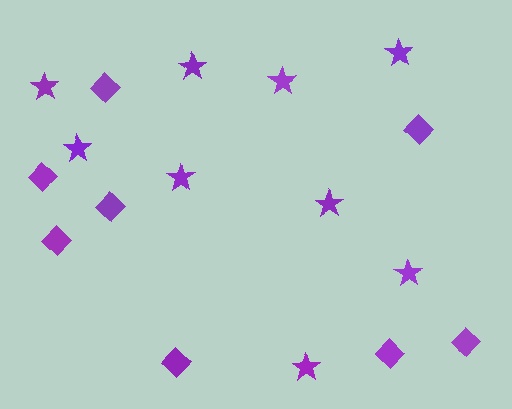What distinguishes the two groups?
There are 2 groups: one group of diamonds (8) and one group of stars (9).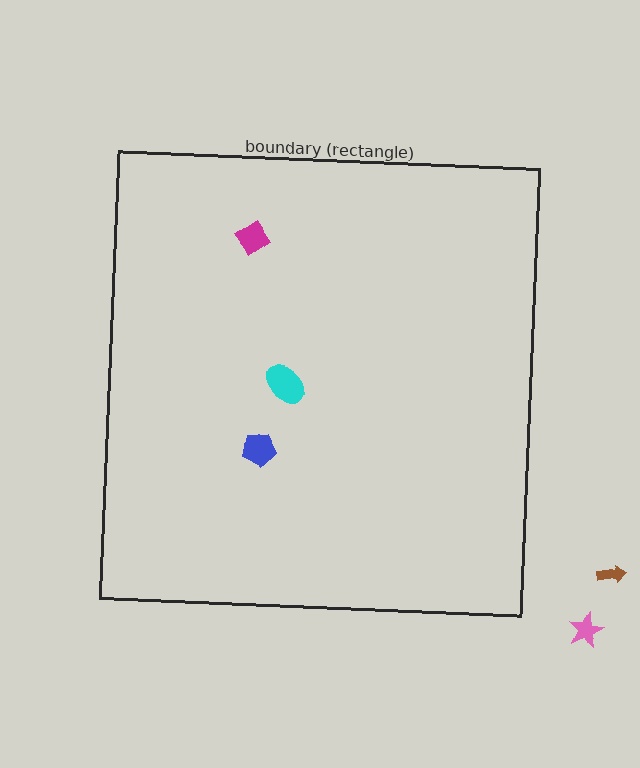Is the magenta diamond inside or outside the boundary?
Inside.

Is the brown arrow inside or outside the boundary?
Outside.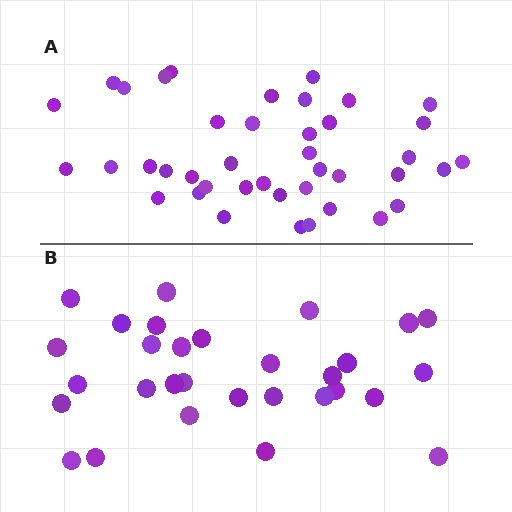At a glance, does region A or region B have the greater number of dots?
Region A (the top region) has more dots.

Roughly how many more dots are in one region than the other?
Region A has roughly 12 or so more dots than region B.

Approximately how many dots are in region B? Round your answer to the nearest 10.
About 30 dots.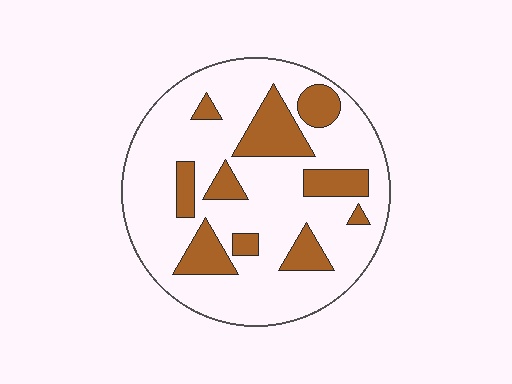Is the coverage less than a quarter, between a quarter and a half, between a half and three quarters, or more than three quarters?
Less than a quarter.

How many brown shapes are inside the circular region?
10.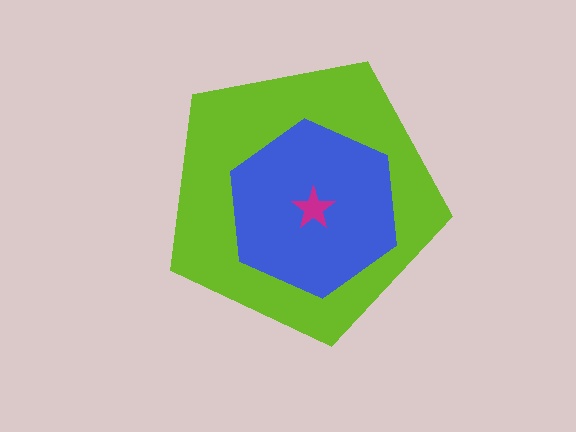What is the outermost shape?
The lime pentagon.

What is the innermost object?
The magenta star.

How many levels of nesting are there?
3.